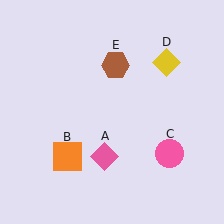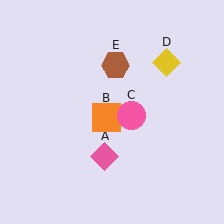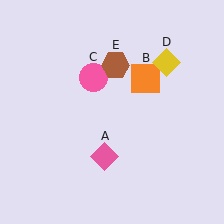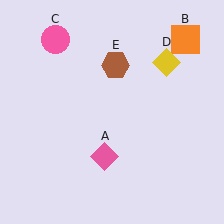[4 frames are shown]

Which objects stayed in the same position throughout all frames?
Pink diamond (object A) and yellow diamond (object D) and brown hexagon (object E) remained stationary.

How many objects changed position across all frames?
2 objects changed position: orange square (object B), pink circle (object C).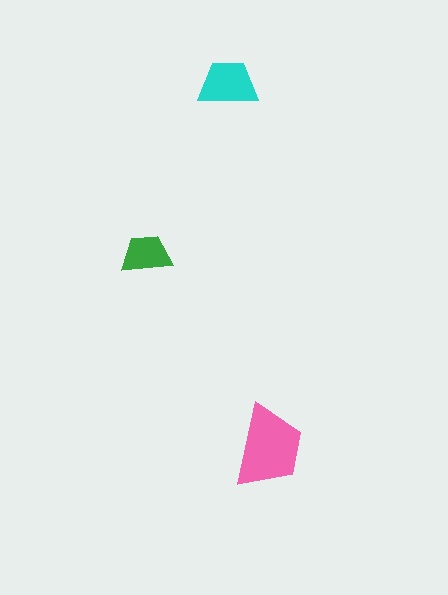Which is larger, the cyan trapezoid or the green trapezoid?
The cyan one.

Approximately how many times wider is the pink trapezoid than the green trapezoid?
About 1.5 times wider.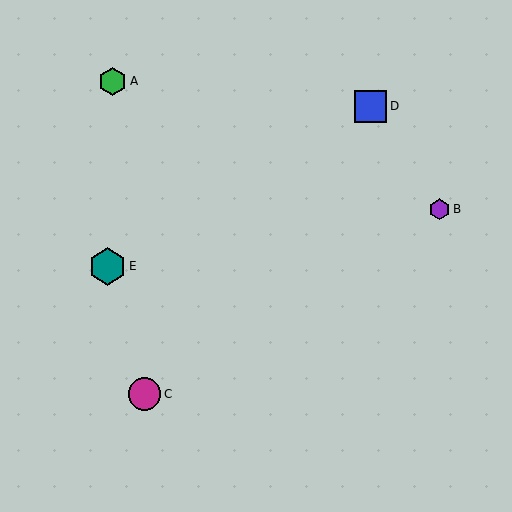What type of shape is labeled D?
Shape D is a blue square.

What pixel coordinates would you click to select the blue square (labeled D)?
Click at (370, 106) to select the blue square D.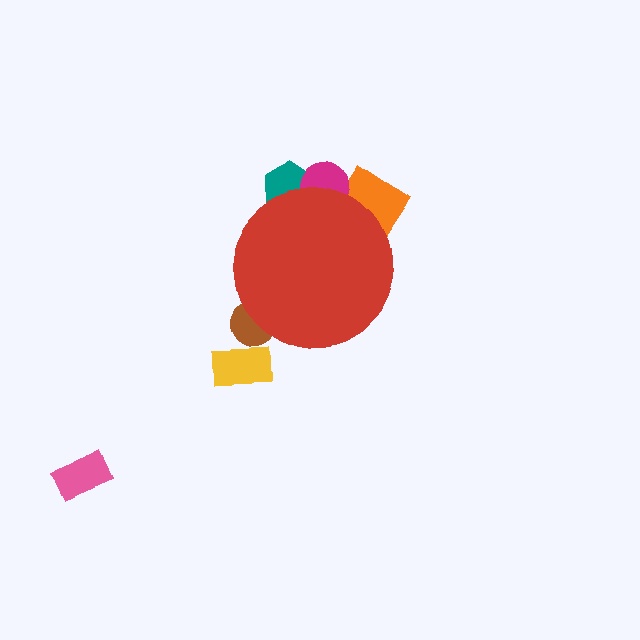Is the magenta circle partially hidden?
Yes, the magenta circle is partially hidden behind the red circle.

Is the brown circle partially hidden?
Yes, the brown circle is partially hidden behind the red circle.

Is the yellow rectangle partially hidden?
No, the yellow rectangle is fully visible.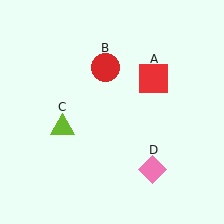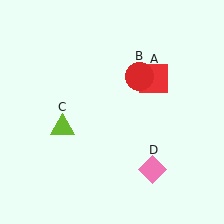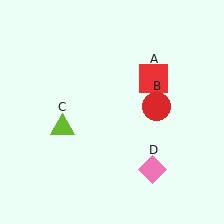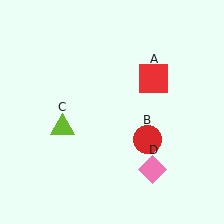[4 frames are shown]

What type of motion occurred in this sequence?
The red circle (object B) rotated clockwise around the center of the scene.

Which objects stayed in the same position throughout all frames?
Red square (object A) and lime triangle (object C) and pink diamond (object D) remained stationary.